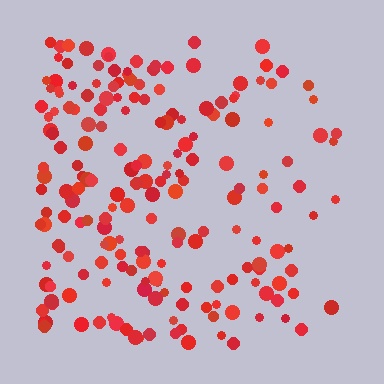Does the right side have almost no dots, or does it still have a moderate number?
Still a moderate number, just noticeably fewer than the left.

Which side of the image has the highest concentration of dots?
The left.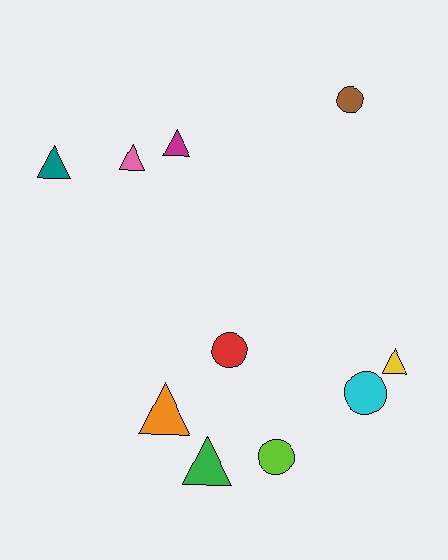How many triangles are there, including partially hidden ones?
There are 6 triangles.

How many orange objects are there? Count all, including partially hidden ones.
There is 1 orange object.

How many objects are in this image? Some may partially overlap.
There are 10 objects.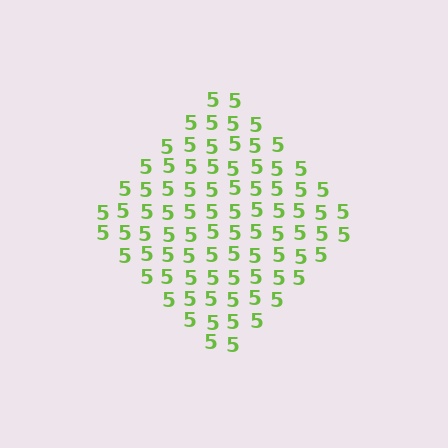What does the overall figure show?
The overall figure shows a diamond.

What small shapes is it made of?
It is made of small digit 5's.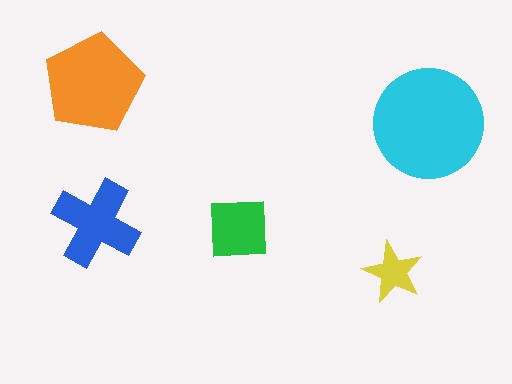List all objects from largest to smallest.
The cyan circle, the orange pentagon, the blue cross, the green square, the yellow star.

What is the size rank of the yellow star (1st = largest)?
5th.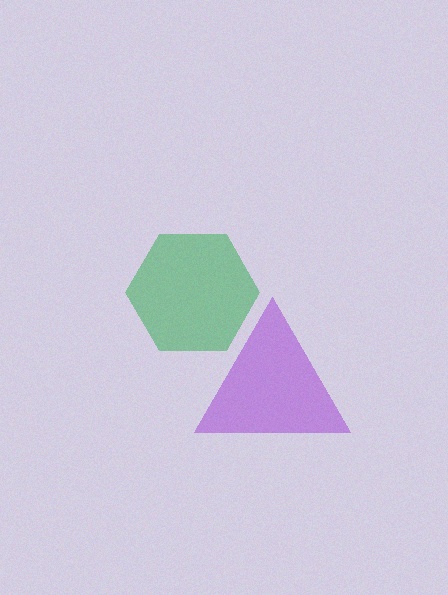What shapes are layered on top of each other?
The layered shapes are: a green hexagon, a purple triangle.